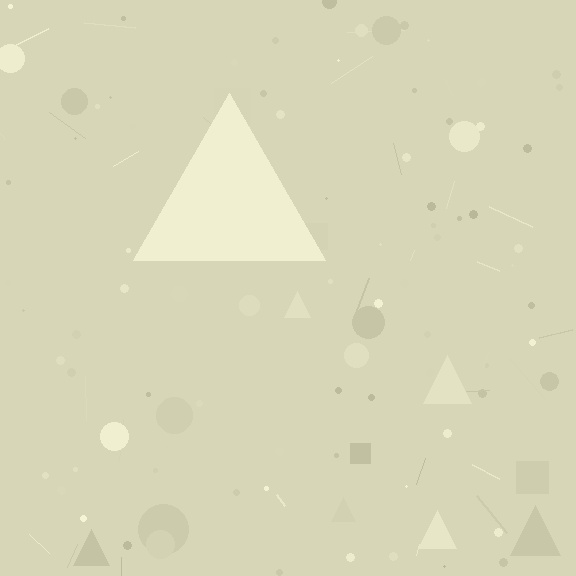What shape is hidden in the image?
A triangle is hidden in the image.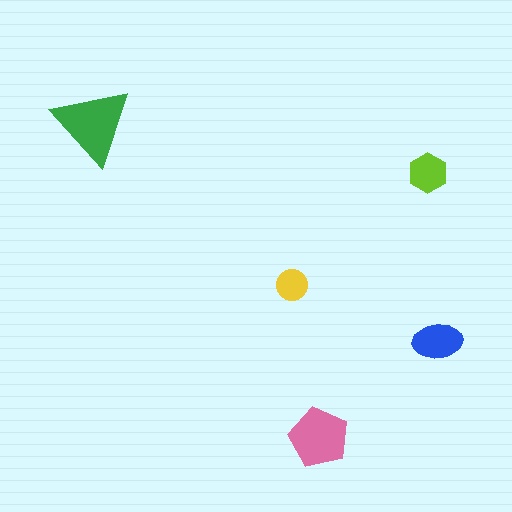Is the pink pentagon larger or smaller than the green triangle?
Smaller.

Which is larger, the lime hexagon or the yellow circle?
The lime hexagon.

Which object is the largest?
The green triangle.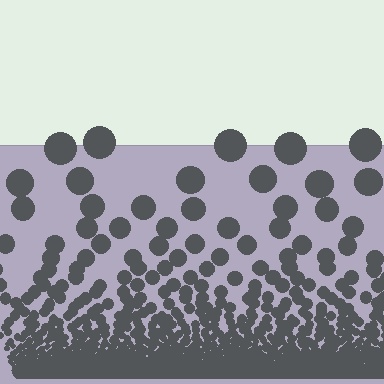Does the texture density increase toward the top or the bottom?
Density increases toward the bottom.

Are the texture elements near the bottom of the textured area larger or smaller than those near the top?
Smaller. The gradient is inverted — elements near the bottom are smaller and denser.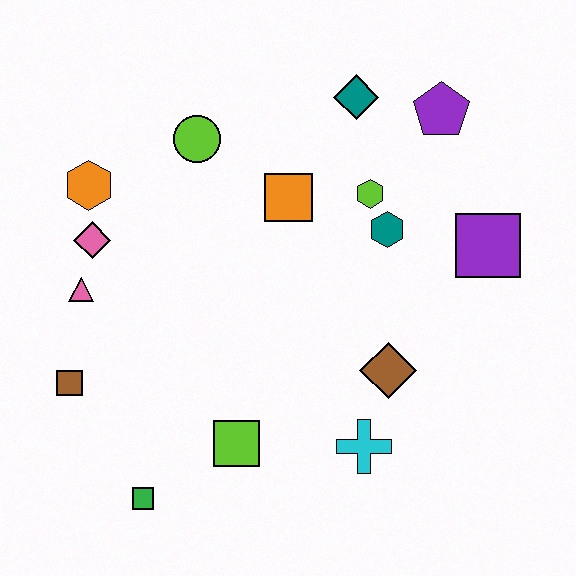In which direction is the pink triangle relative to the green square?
The pink triangle is above the green square.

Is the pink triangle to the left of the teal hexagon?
Yes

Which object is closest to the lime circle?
The orange square is closest to the lime circle.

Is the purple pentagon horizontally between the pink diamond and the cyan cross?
No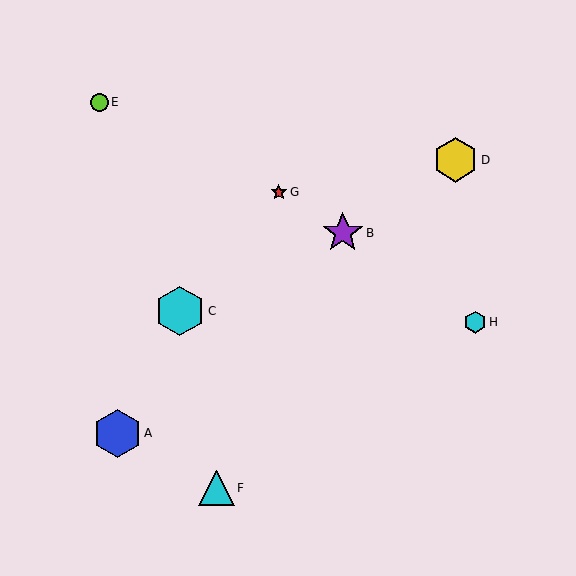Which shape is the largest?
The cyan hexagon (labeled C) is the largest.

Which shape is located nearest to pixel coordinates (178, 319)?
The cyan hexagon (labeled C) at (180, 311) is nearest to that location.